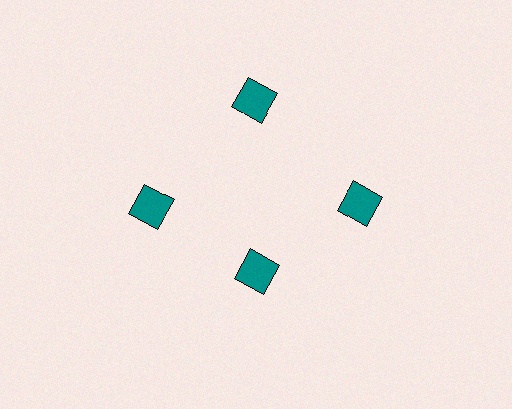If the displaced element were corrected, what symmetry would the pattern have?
It would have 4-fold rotational symmetry — the pattern would map onto itself every 90 degrees.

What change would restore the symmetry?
The symmetry would be restored by moving it outward, back onto the ring so that all 4 diamonds sit at equal angles and equal distance from the center.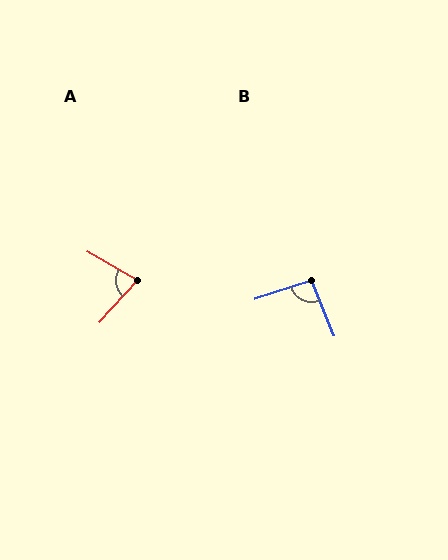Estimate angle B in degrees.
Approximately 94 degrees.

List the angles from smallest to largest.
A (78°), B (94°).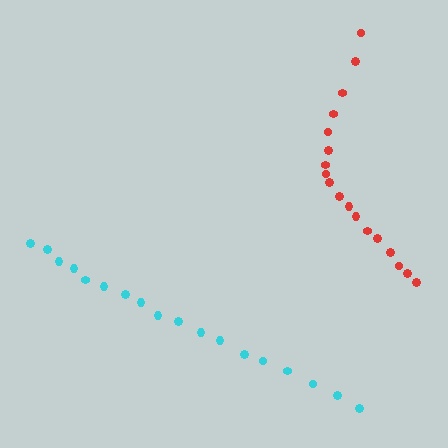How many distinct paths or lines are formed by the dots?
There are 2 distinct paths.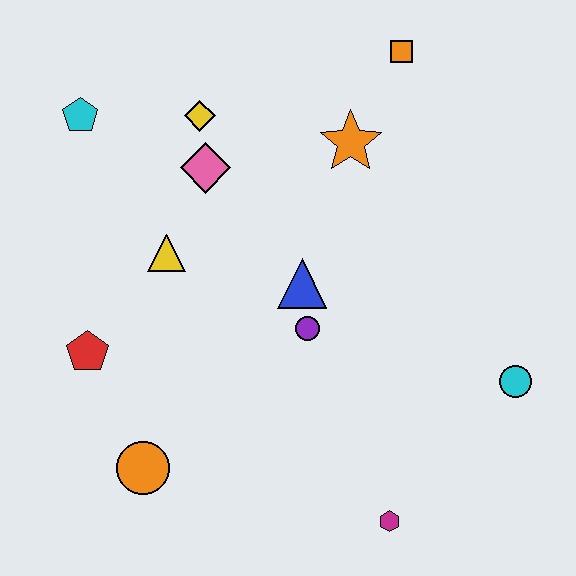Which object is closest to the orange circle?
The red pentagon is closest to the orange circle.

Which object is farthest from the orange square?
The orange circle is farthest from the orange square.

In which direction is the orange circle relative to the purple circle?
The orange circle is to the left of the purple circle.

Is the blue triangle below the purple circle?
No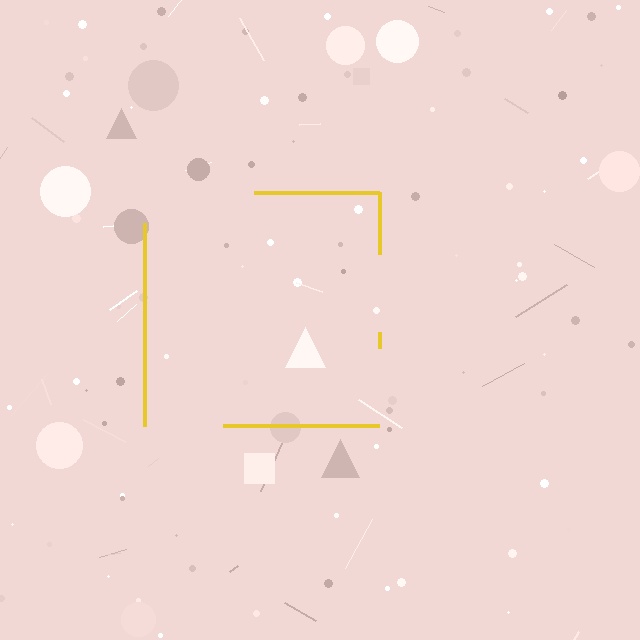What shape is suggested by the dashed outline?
The dashed outline suggests a square.